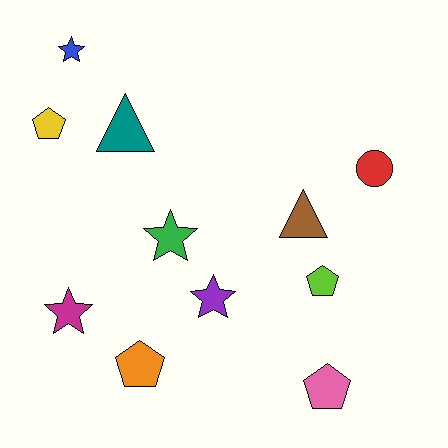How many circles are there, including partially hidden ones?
There is 1 circle.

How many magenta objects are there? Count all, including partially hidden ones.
There is 1 magenta object.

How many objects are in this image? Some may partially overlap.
There are 11 objects.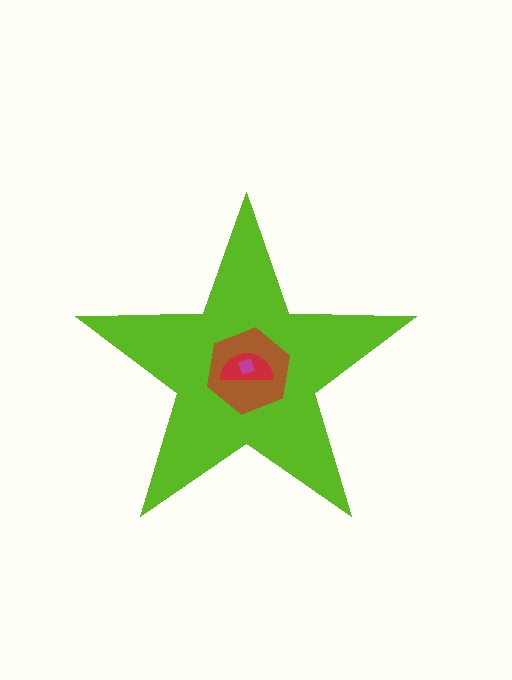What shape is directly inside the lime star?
The brown hexagon.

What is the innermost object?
The magenta square.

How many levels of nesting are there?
4.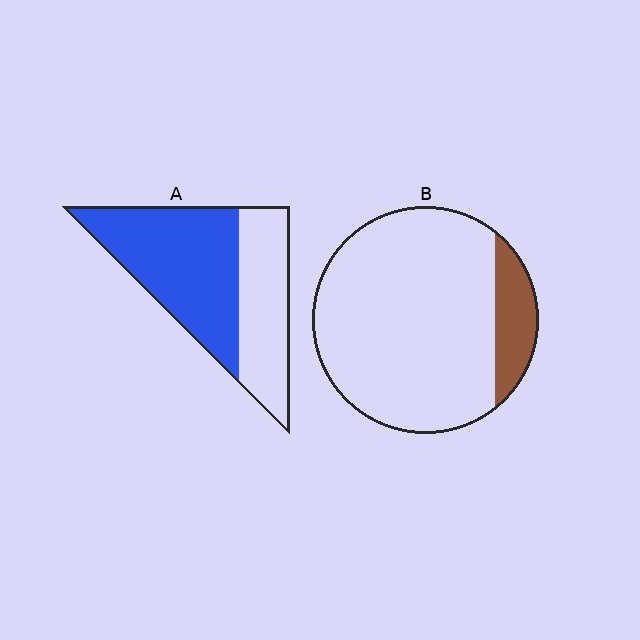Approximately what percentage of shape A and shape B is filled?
A is approximately 60% and B is approximately 15%.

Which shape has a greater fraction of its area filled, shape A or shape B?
Shape A.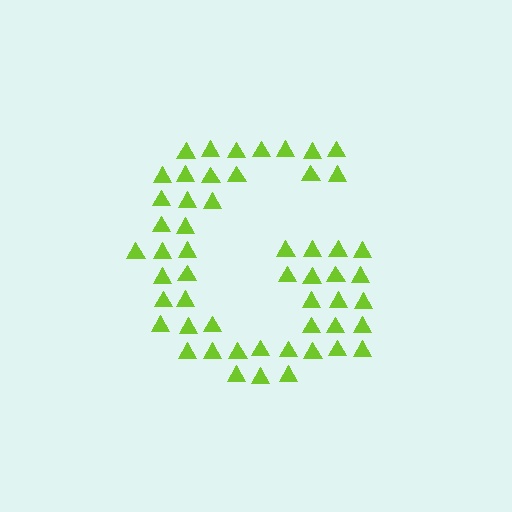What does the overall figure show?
The overall figure shows the letter G.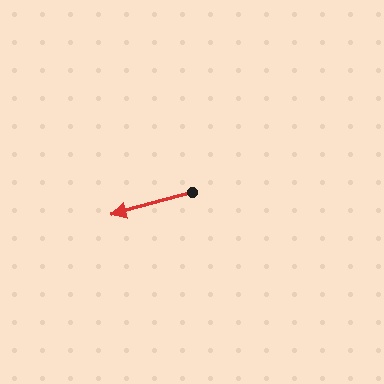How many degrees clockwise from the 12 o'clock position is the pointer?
Approximately 255 degrees.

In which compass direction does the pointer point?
West.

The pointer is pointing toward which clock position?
Roughly 8 o'clock.